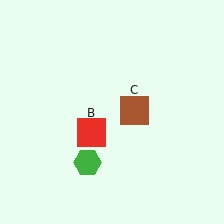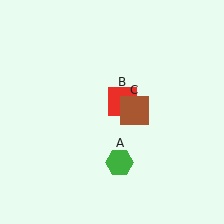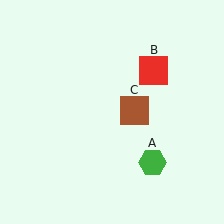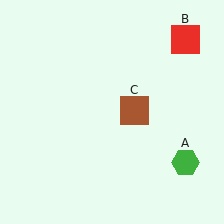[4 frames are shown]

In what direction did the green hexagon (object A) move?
The green hexagon (object A) moved right.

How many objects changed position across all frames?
2 objects changed position: green hexagon (object A), red square (object B).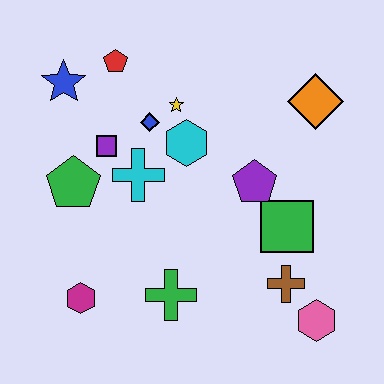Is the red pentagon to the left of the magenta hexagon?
No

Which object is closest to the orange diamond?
The purple pentagon is closest to the orange diamond.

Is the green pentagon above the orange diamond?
No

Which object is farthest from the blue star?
The pink hexagon is farthest from the blue star.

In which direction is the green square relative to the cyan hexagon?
The green square is to the right of the cyan hexagon.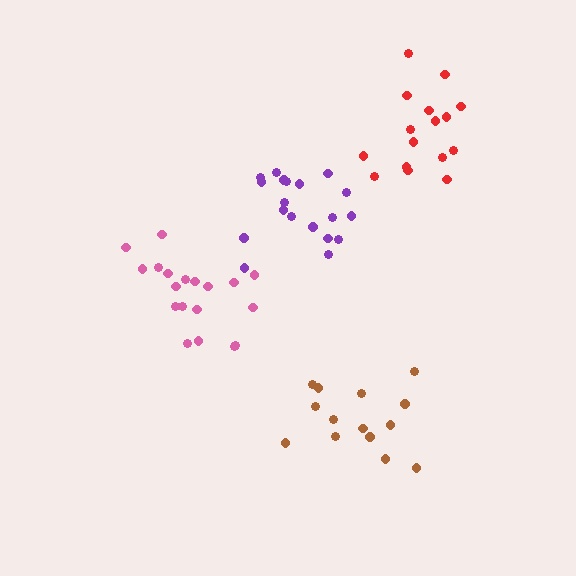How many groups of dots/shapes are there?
There are 4 groups.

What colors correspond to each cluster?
The clusters are colored: purple, pink, brown, red.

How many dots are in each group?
Group 1: 19 dots, Group 2: 19 dots, Group 3: 14 dots, Group 4: 16 dots (68 total).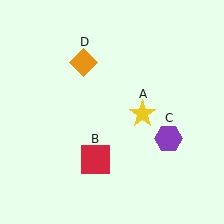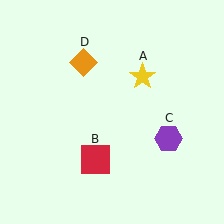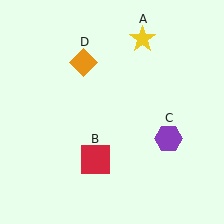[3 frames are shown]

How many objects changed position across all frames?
1 object changed position: yellow star (object A).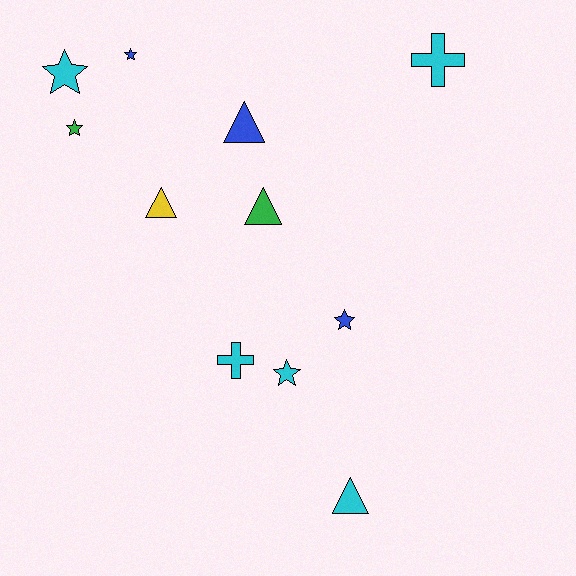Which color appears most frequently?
Cyan, with 5 objects.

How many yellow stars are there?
There are no yellow stars.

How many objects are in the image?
There are 11 objects.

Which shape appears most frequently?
Star, with 5 objects.